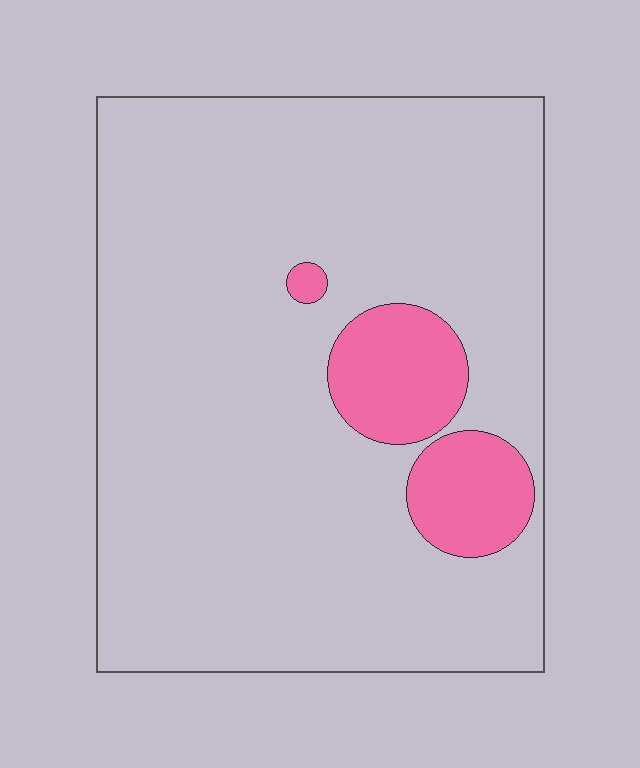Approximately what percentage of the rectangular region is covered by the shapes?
Approximately 10%.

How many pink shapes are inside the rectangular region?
3.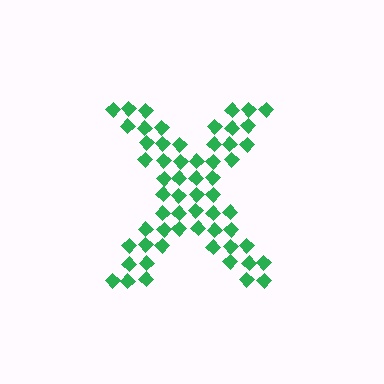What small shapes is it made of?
It is made of small diamonds.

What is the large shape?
The large shape is the letter X.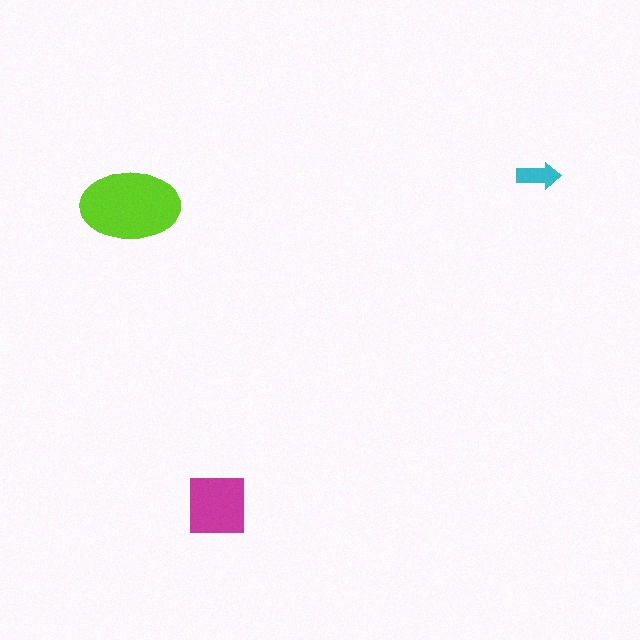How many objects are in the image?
There are 3 objects in the image.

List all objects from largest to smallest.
The lime ellipse, the magenta square, the cyan arrow.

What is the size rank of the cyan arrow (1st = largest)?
3rd.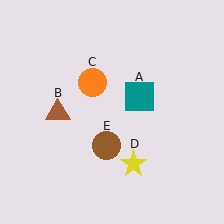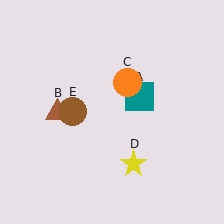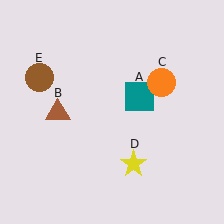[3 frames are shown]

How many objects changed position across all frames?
2 objects changed position: orange circle (object C), brown circle (object E).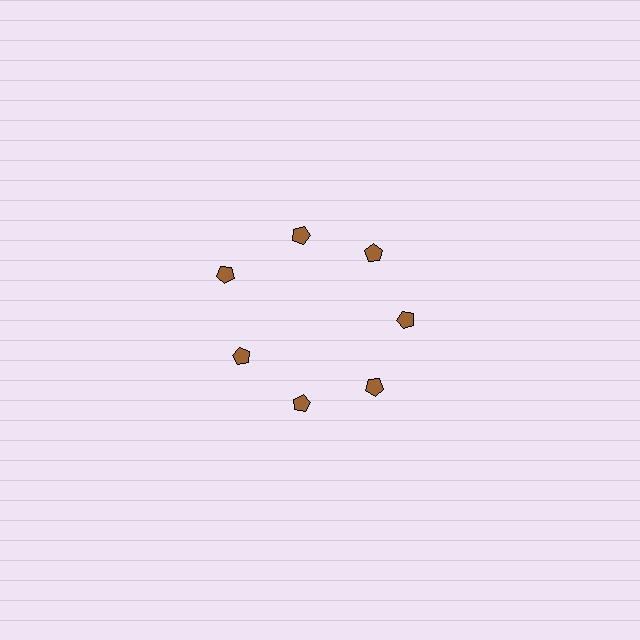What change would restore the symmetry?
The symmetry would be restored by moving it inward, back onto the ring so that all 7 pentagons sit at equal angles and equal distance from the center.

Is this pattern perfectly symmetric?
No. The 7 brown pentagons are arranged in a ring, but one element near the 10 o'clock position is pushed outward from the center, breaking the 7-fold rotational symmetry.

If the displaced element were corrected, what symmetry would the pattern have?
It would have 7-fold rotational symmetry — the pattern would map onto itself every 51 degrees.